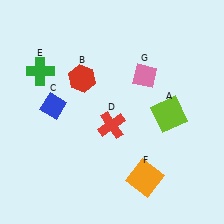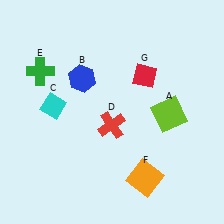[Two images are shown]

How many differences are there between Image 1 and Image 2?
There are 3 differences between the two images.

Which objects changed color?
B changed from red to blue. C changed from blue to cyan. G changed from pink to red.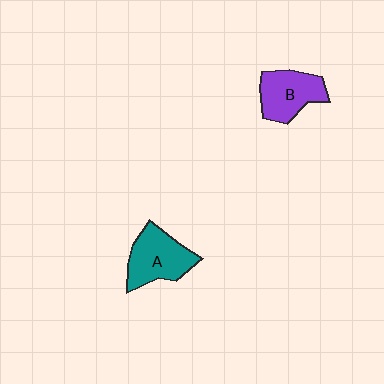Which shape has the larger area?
Shape A (teal).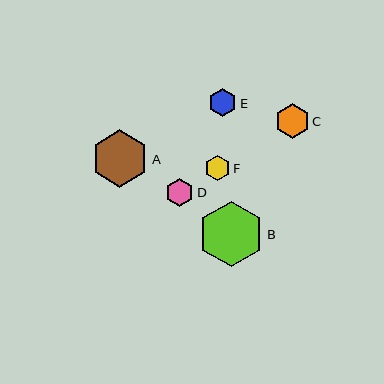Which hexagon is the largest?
Hexagon B is the largest with a size of approximately 65 pixels.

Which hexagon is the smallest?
Hexagon F is the smallest with a size of approximately 25 pixels.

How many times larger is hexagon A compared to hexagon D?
Hexagon A is approximately 2.1 times the size of hexagon D.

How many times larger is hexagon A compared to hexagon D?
Hexagon A is approximately 2.1 times the size of hexagon D.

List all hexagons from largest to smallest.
From largest to smallest: B, A, C, E, D, F.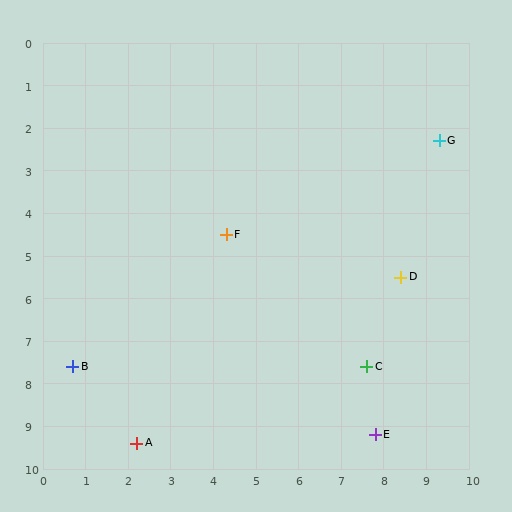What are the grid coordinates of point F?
Point F is at approximately (4.3, 4.5).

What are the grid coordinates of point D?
Point D is at approximately (8.4, 5.5).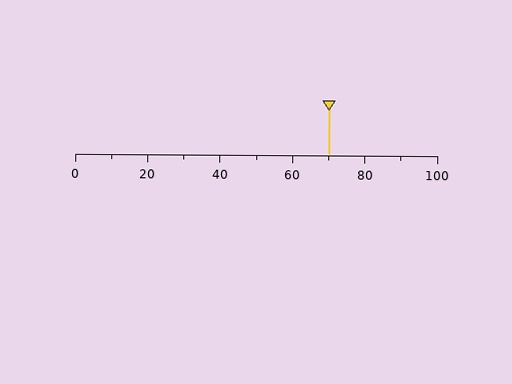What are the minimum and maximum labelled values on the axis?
The axis runs from 0 to 100.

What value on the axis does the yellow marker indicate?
The marker indicates approximately 70.